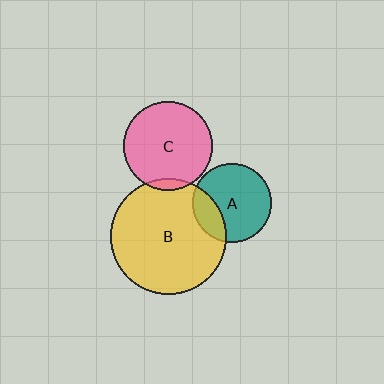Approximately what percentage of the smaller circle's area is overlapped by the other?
Approximately 25%.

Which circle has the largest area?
Circle B (yellow).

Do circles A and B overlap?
Yes.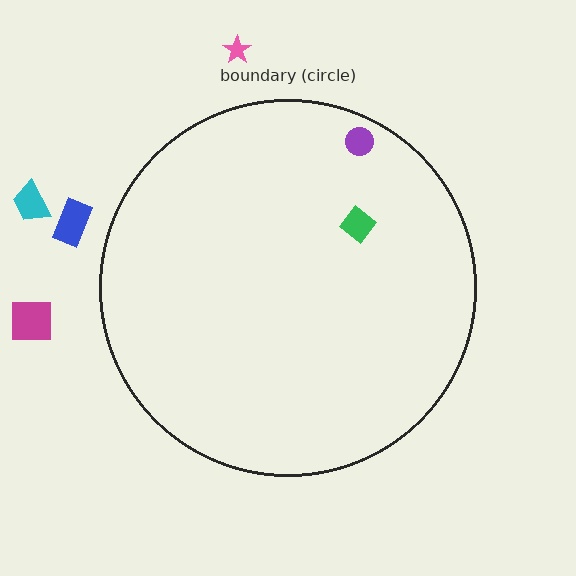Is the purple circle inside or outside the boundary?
Inside.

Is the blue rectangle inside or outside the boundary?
Outside.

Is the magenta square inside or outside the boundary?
Outside.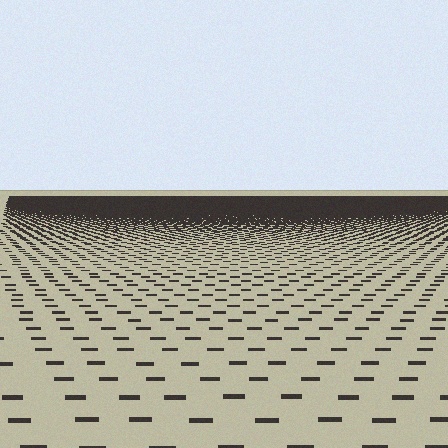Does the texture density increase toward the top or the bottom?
Density increases toward the top.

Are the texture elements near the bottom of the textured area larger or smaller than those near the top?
Larger. Near the bottom, elements are closer to the viewer and appear at a bigger on-screen size.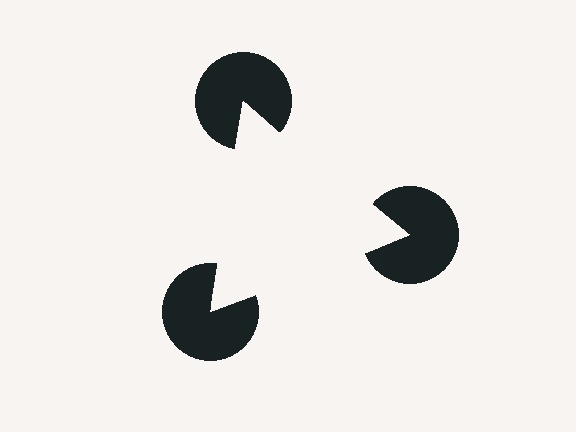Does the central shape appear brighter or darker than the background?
It typically appears slightly brighter than the background, even though no actual brightness change is drawn.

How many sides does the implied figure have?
3 sides.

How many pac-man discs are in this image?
There are 3 — one at each vertex of the illusory triangle.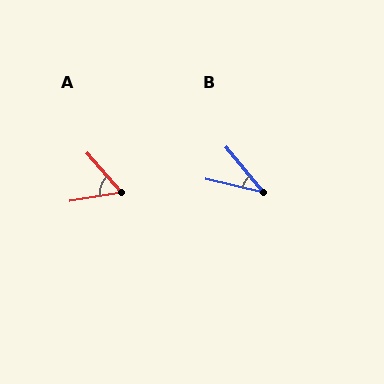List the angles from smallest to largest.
B (37°), A (57°).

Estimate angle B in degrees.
Approximately 37 degrees.